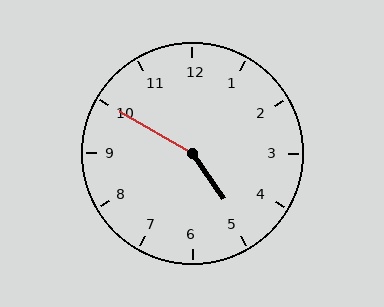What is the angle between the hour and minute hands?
Approximately 155 degrees.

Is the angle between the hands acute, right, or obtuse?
It is obtuse.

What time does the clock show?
4:50.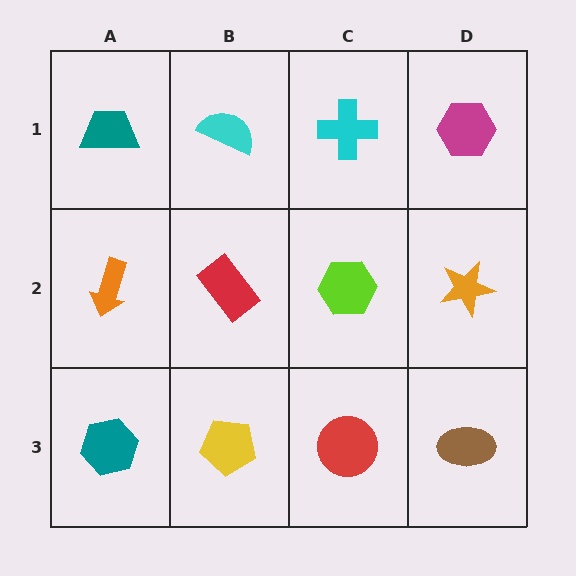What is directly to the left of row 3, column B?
A teal hexagon.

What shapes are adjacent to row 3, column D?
An orange star (row 2, column D), a red circle (row 3, column C).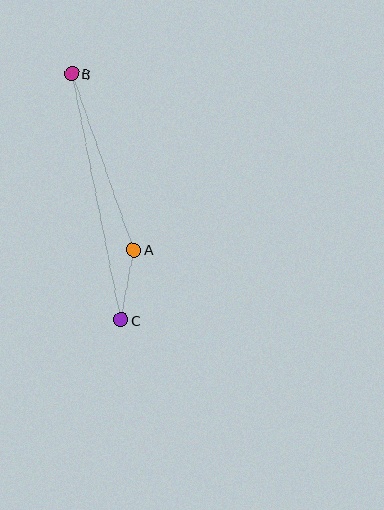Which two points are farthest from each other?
Points B and C are farthest from each other.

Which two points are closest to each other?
Points A and C are closest to each other.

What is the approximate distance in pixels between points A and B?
The distance between A and B is approximately 187 pixels.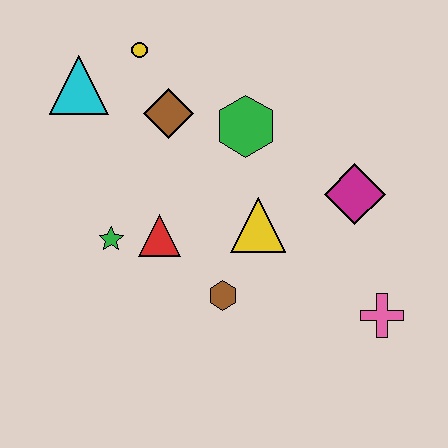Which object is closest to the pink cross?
The magenta diamond is closest to the pink cross.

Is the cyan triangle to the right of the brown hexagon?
No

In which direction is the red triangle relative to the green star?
The red triangle is to the right of the green star.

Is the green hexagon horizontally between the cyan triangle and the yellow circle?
No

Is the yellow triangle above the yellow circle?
No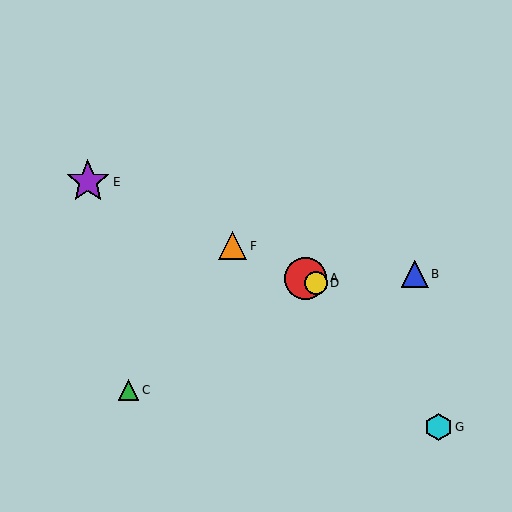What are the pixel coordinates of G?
Object G is at (439, 427).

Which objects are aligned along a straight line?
Objects A, D, E, F are aligned along a straight line.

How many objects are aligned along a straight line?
4 objects (A, D, E, F) are aligned along a straight line.